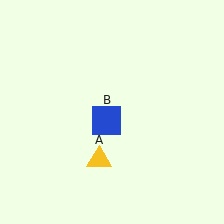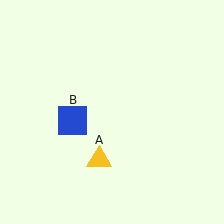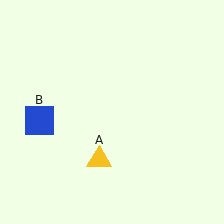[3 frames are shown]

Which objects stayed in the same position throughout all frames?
Yellow triangle (object A) remained stationary.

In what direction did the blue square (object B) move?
The blue square (object B) moved left.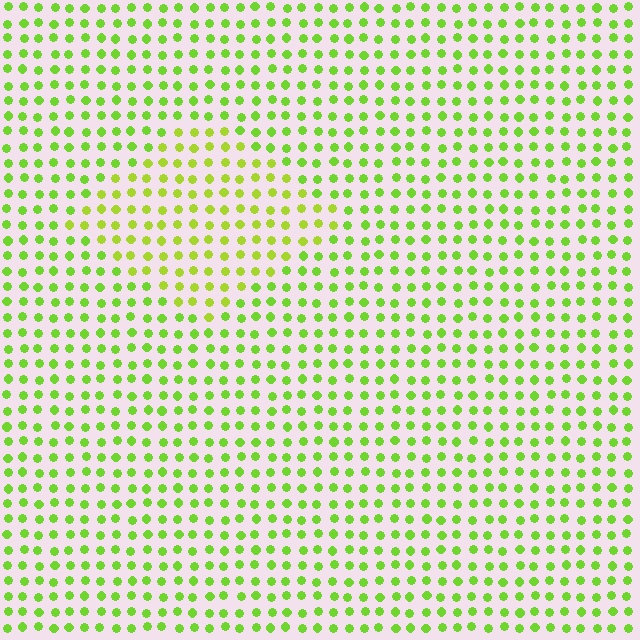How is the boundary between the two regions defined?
The boundary is defined purely by a slight shift in hue (about 20 degrees). Spacing, size, and orientation are identical on both sides.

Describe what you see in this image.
The image is filled with small lime elements in a uniform arrangement. A diamond-shaped region is visible where the elements are tinted to a slightly different hue, forming a subtle color boundary.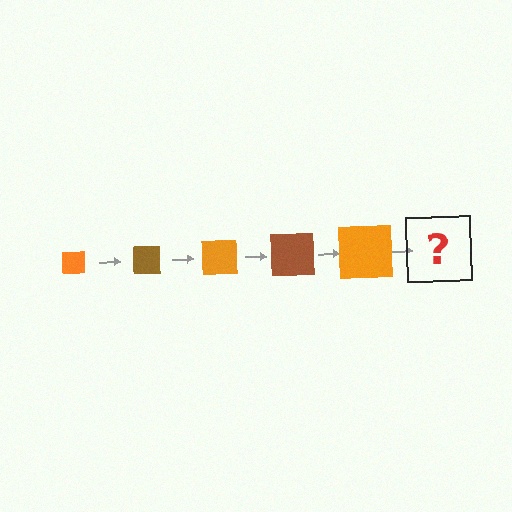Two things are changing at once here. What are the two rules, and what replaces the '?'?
The two rules are that the square grows larger each step and the color cycles through orange and brown. The '?' should be a brown square, larger than the previous one.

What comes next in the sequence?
The next element should be a brown square, larger than the previous one.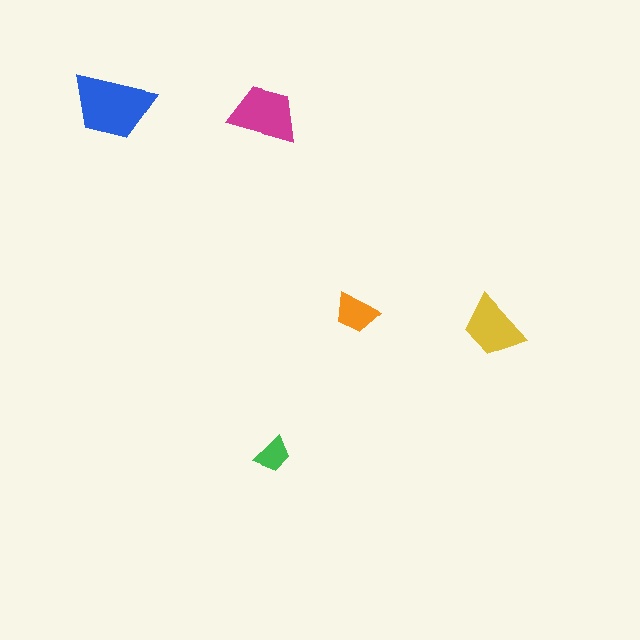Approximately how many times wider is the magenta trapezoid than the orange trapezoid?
About 1.5 times wider.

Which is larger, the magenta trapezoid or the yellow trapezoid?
The magenta one.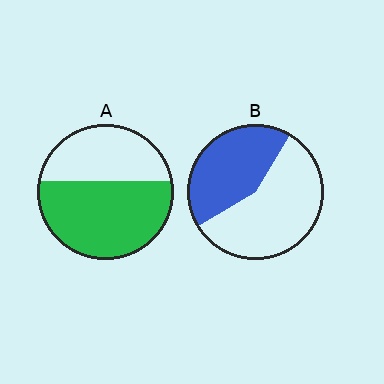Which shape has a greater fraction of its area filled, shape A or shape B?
Shape A.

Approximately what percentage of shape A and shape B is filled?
A is approximately 60% and B is approximately 40%.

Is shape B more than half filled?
No.